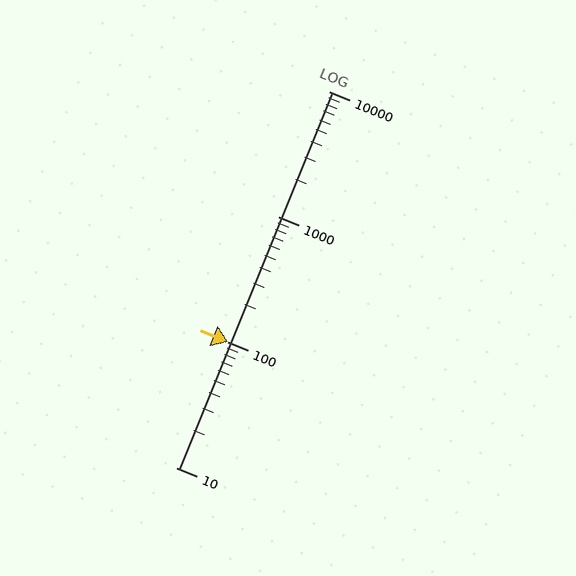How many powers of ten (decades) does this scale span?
The scale spans 3 decades, from 10 to 10000.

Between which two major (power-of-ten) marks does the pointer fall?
The pointer is between 100 and 1000.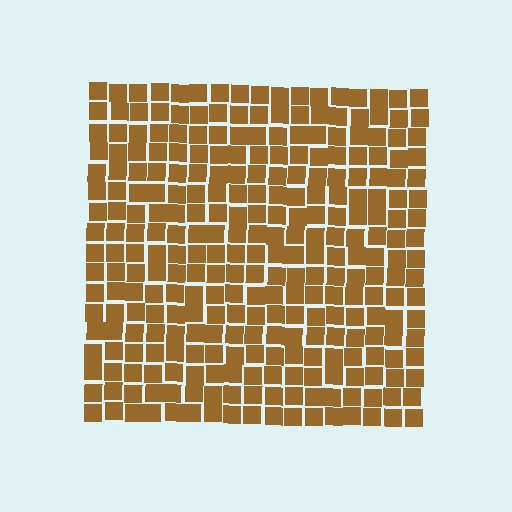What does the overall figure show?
The overall figure shows a square.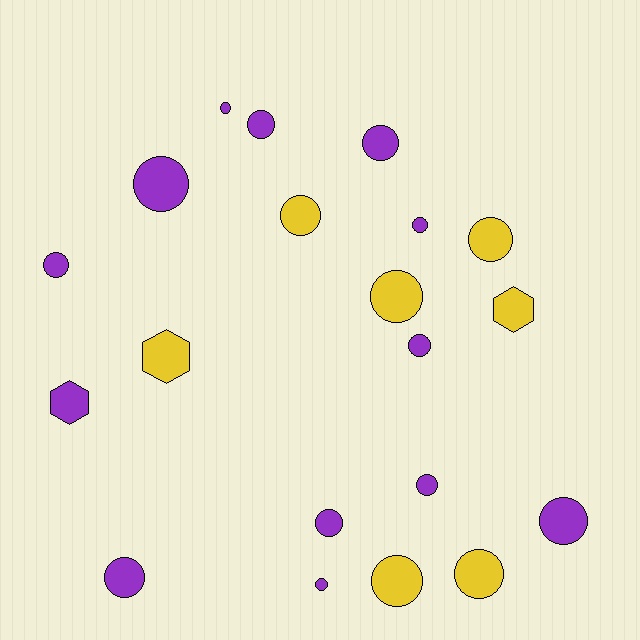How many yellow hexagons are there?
There are 2 yellow hexagons.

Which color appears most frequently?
Purple, with 13 objects.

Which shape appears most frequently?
Circle, with 17 objects.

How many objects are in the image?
There are 20 objects.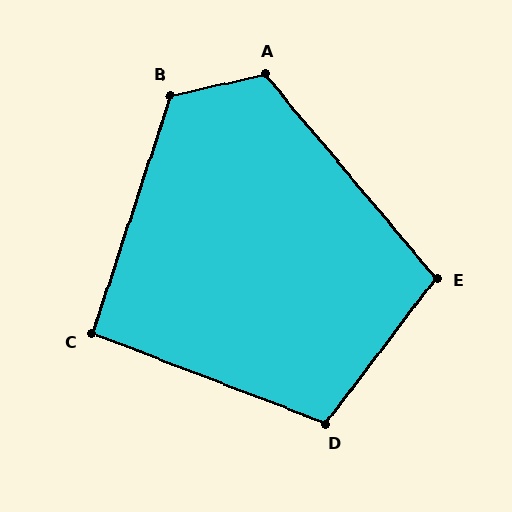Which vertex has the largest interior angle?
B, at approximately 121 degrees.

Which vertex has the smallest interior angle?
C, at approximately 93 degrees.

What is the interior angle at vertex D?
Approximately 106 degrees (obtuse).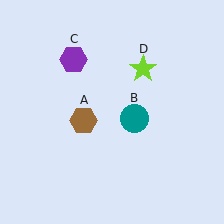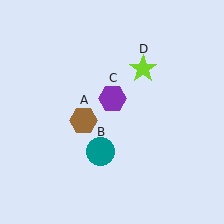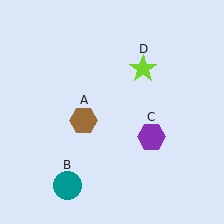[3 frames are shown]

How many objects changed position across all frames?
2 objects changed position: teal circle (object B), purple hexagon (object C).